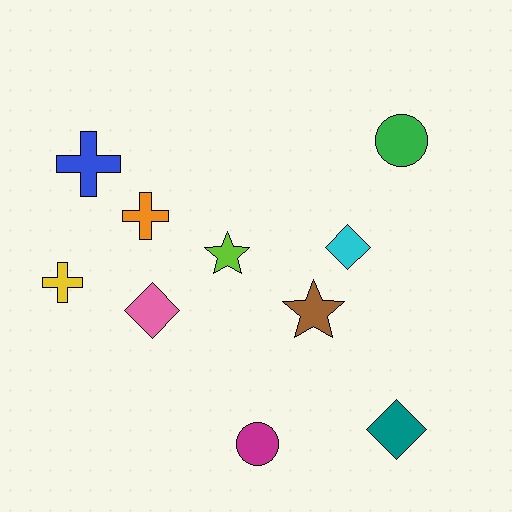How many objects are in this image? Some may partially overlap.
There are 10 objects.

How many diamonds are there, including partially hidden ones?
There are 3 diamonds.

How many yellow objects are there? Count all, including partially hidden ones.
There is 1 yellow object.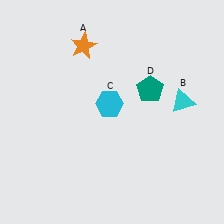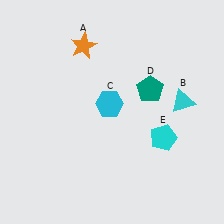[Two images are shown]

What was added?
A cyan pentagon (E) was added in Image 2.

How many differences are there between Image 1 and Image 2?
There is 1 difference between the two images.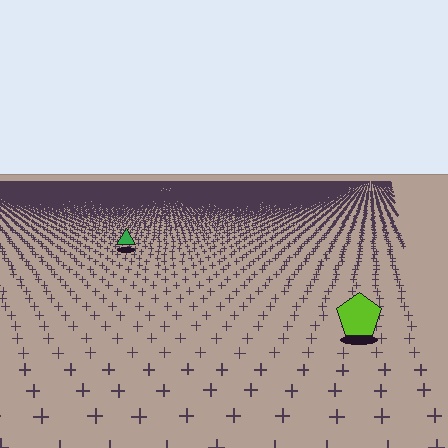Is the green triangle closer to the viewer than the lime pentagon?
No. The lime pentagon is closer — you can tell from the texture gradient: the ground texture is coarser near it.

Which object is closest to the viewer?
The lime pentagon is closest. The texture marks near it are larger and more spread out.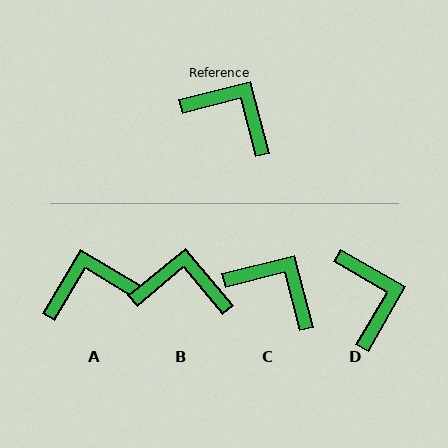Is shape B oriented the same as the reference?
No, it is off by about 25 degrees.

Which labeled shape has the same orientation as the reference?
C.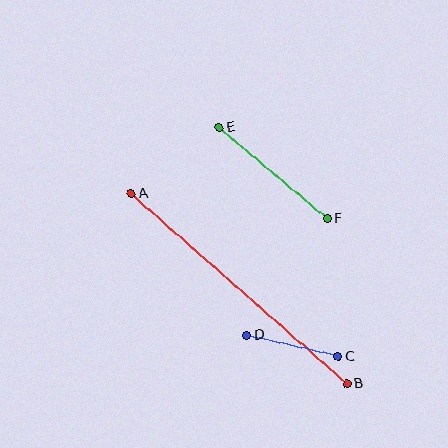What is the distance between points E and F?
The distance is approximately 141 pixels.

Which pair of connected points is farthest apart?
Points A and B are farthest apart.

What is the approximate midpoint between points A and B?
The midpoint is at approximately (239, 289) pixels.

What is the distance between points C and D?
The distance is approximately 94 pixels.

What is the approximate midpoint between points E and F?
The midpoint is at approximately (273, 173) pixels.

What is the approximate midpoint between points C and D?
The midpoint is at approximately (292, 346) pixels.